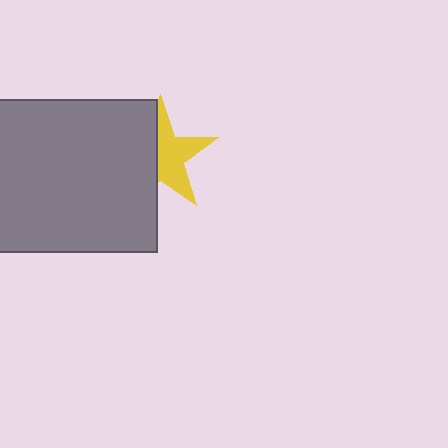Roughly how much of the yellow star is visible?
About half of it is visible (roughly 56%).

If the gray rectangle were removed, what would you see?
You would see the complete yellow star.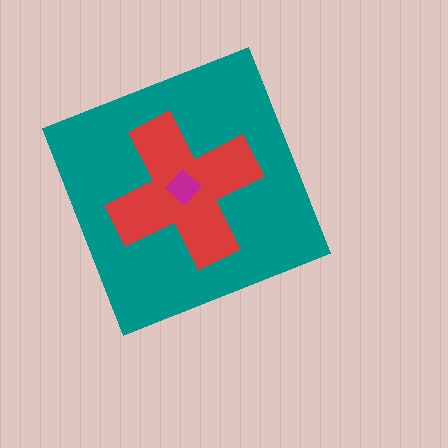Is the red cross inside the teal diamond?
Yes.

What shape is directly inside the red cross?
The magenta diamond.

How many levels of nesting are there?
3.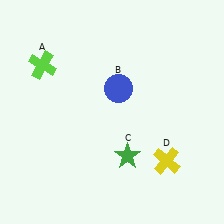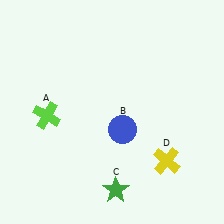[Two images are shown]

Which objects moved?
The objects that moved are: the lime cross (A), the blue circle (B), the green star (C).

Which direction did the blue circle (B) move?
The blue circle (B) moved down.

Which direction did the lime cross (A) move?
The lime cross (A) moved down.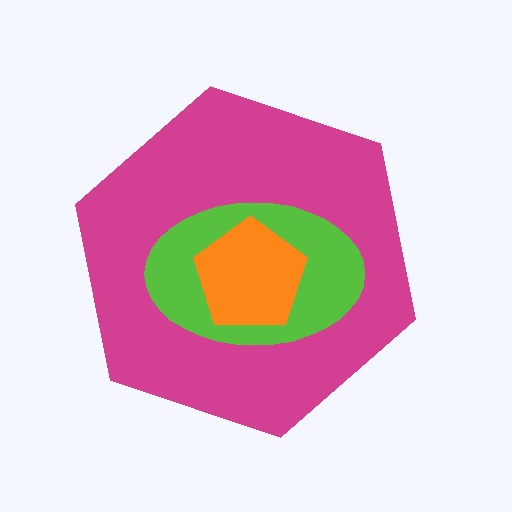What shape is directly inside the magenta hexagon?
The lime ellipse.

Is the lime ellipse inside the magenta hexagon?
Yes.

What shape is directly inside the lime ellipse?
The orange pentagon.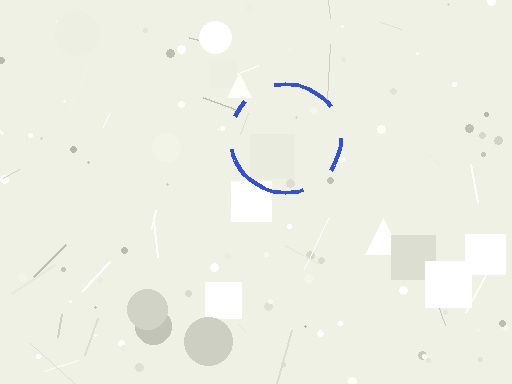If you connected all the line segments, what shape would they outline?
They would outline a circle.